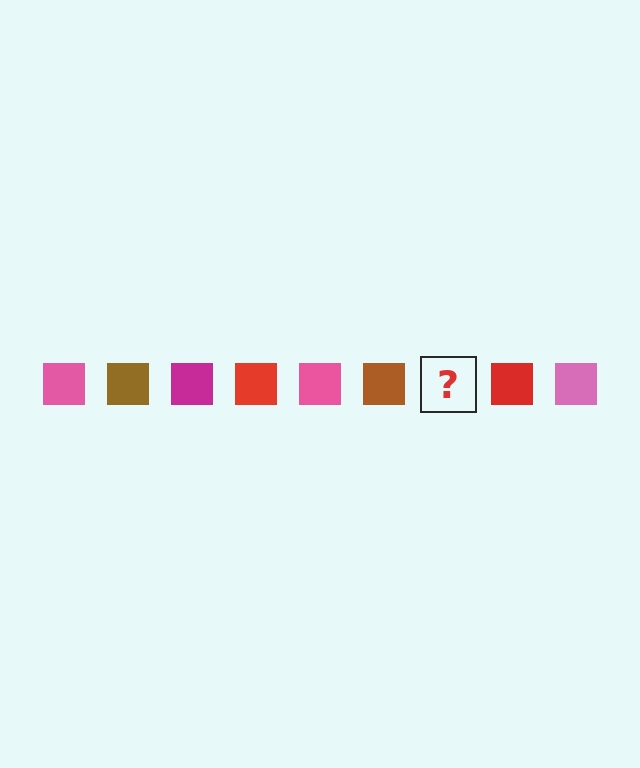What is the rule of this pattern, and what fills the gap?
The rule is that the pattern cycles through pink, brown, magenta, red squares. The gap should be filled with a magenta square.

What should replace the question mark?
The question mark should be replaced with a magenta square.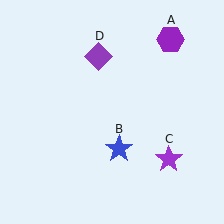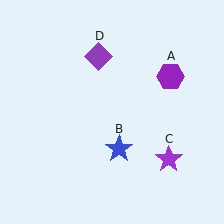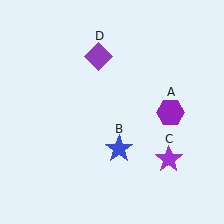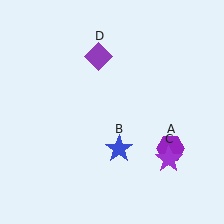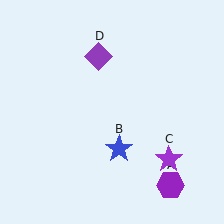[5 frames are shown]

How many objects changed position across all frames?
1 object changed position: purple hexagon (object A).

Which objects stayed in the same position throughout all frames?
Blue star (object B) and purple star (object C) and purple diamond (object D) remained stationary.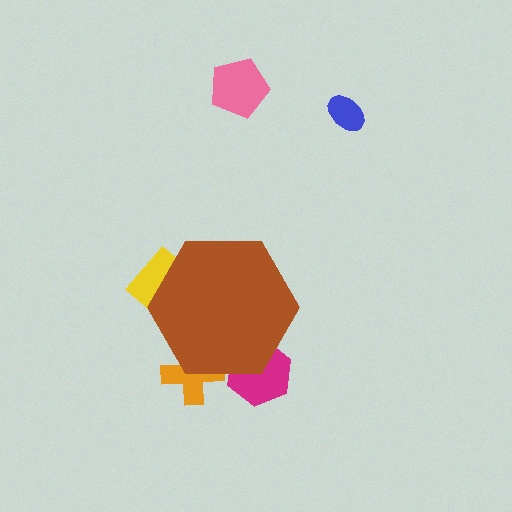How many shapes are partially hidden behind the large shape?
3 shapes are partially hidden.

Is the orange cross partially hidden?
Yes, the orange cross is partially hidden behind the brown hexagon.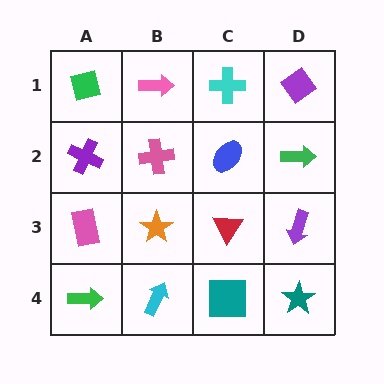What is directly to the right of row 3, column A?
An orange star.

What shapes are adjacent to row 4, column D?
A purple arrow (row 3, column D), a teal square (row 4, column C).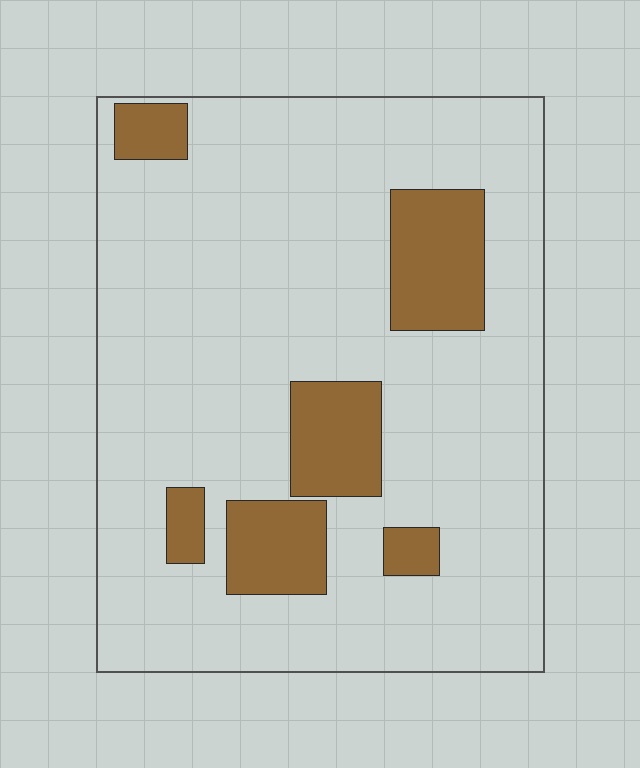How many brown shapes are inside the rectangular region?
6.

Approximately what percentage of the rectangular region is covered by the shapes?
Approximately 15%.